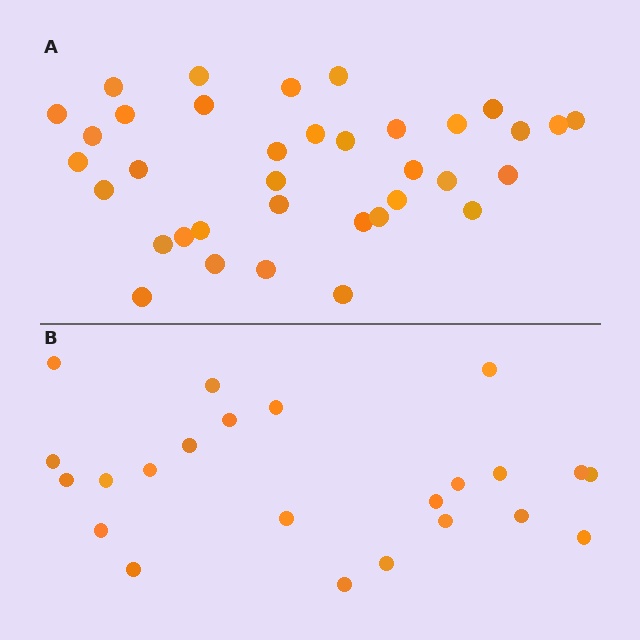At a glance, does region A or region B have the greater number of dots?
Region A (the top region) has more dots.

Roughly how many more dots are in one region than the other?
Region A has approximately 15 more dots than region B.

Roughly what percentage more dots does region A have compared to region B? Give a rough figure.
About 55% more.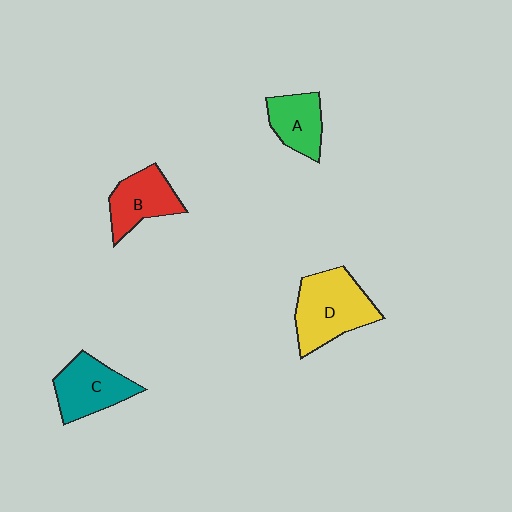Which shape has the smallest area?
Shape A (green).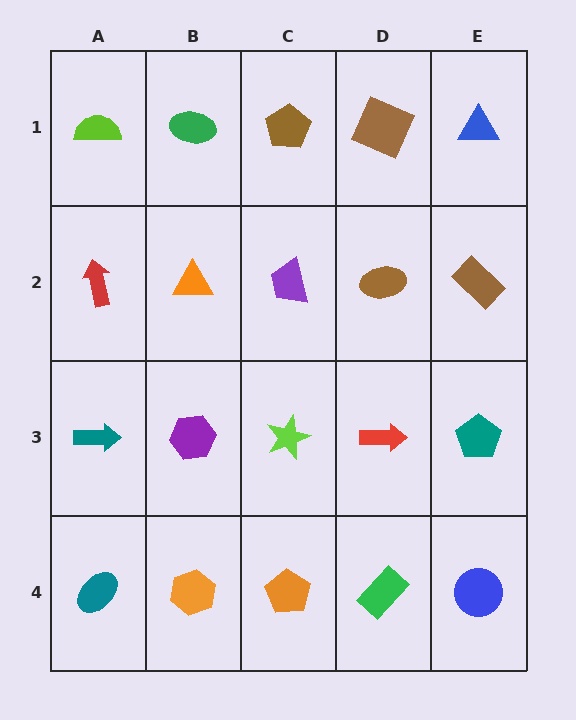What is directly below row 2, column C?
A lime star.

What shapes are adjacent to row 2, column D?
A brown square (row 1, column D), a red arrow (row 3, column D), a purple trapezoid (row 2, column C), a brown rectangle (row 2, column E).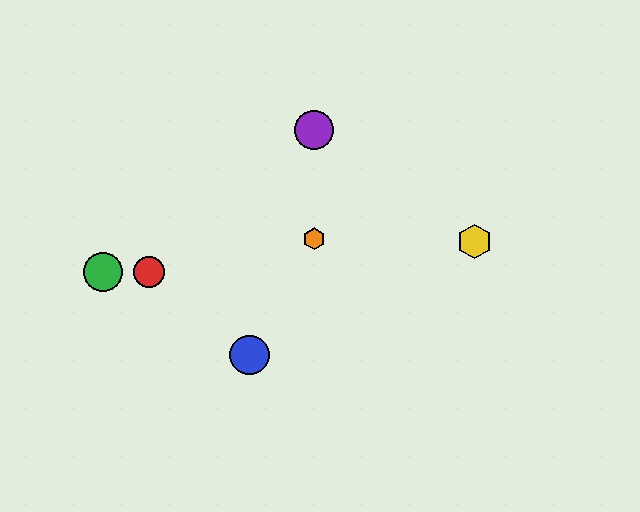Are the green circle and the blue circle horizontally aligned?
No, the green circle is at y≈272 and the blue circle is at y≈355.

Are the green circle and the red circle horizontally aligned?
Yes, both are at y≈272.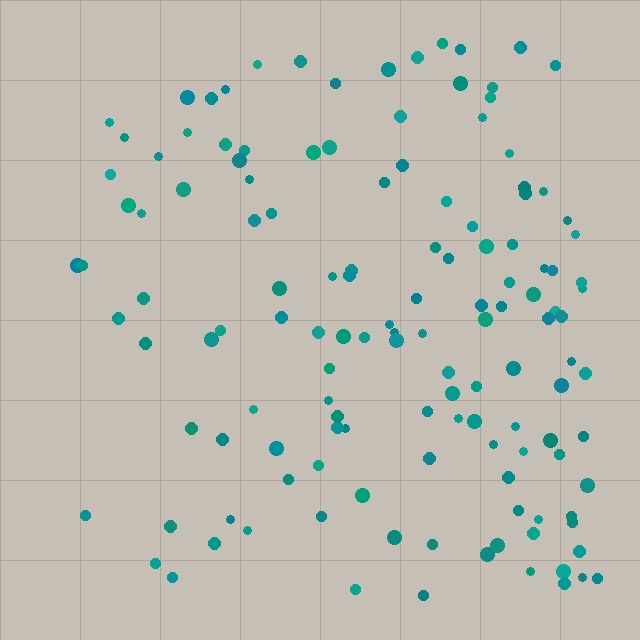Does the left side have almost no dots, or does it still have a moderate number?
Still a moderate number, just noticeably fewer than the right.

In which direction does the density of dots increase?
From left to right, with the right side densest.